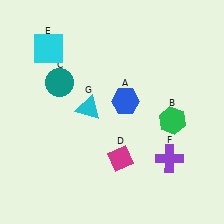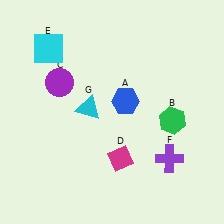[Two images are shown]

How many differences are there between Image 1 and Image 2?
There is 1 difference between the two images.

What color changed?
The circle (C) changed from teal in Image 1 to purple in Image 2.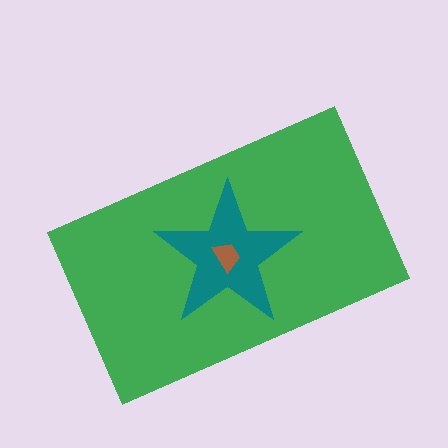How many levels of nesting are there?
3.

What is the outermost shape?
The green rectangle.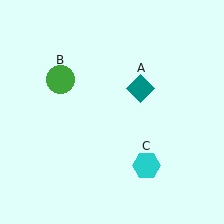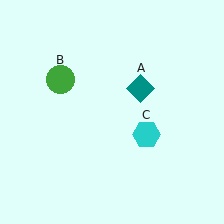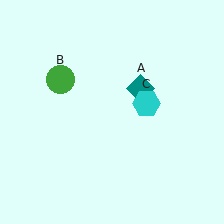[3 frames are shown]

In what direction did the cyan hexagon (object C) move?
The cyan hexagon (object C) moved up.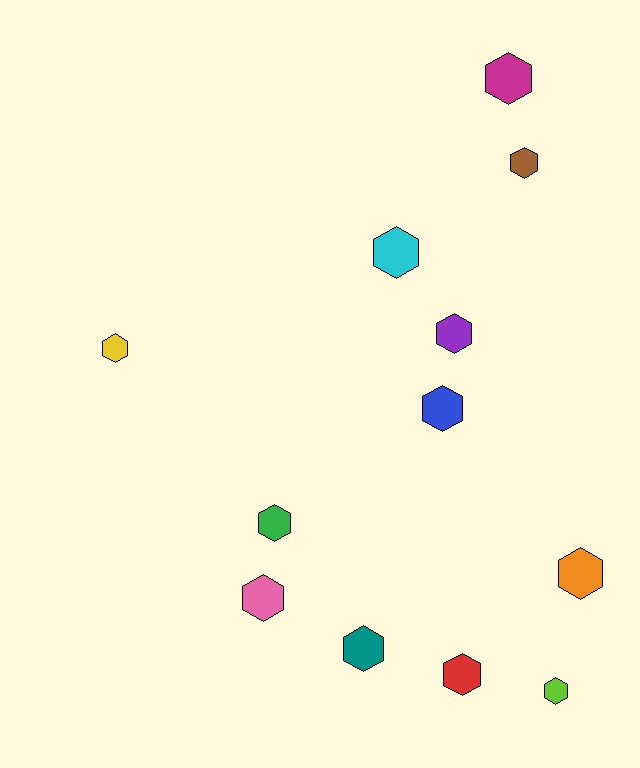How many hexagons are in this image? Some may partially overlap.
There are 12 hexagons.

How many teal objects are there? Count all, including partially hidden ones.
There is 1 teal object.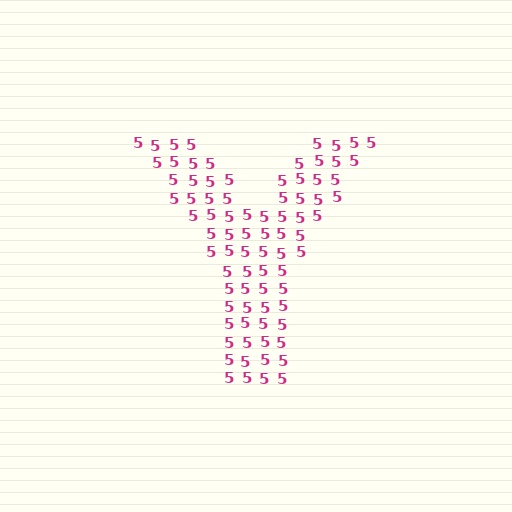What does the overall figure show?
The overall figure shows the letter Y.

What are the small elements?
The small elements are digit 5's.